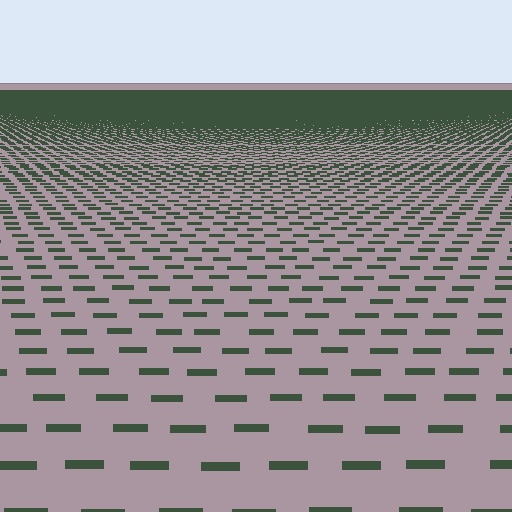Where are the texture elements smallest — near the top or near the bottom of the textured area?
Near the top.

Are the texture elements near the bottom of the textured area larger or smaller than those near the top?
Larger. Near the bottom, elements are closer to the viewer and appear at a bigger on-screen size.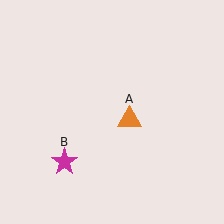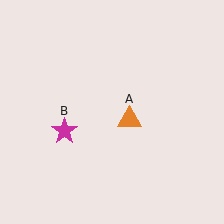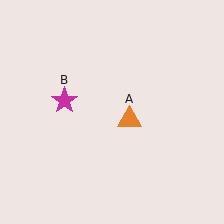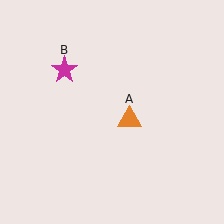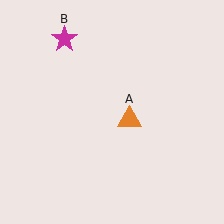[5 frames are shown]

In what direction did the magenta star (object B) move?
The magenta star (object B) moved up.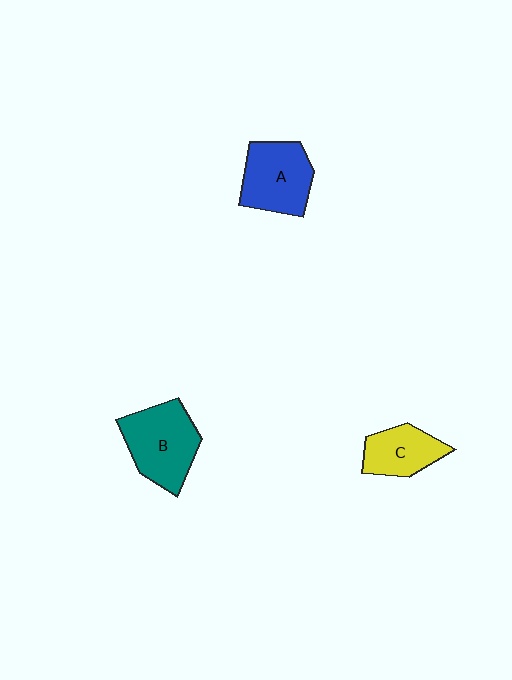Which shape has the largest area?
Shape B (teal).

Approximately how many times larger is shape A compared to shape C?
Approximately 1.4 times.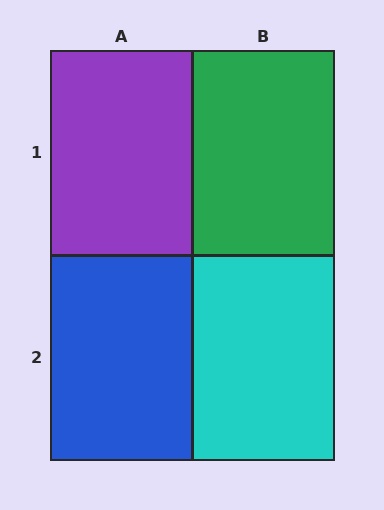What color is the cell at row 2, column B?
Cyan.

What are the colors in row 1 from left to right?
Purple, green.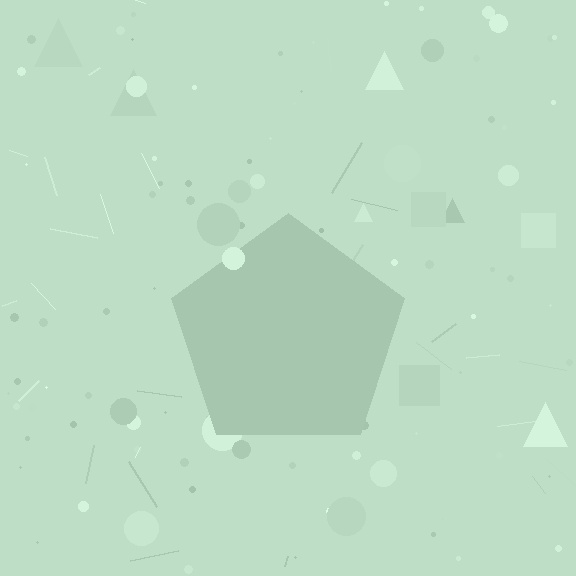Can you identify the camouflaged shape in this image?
The camouflaged shape is a pentagon.